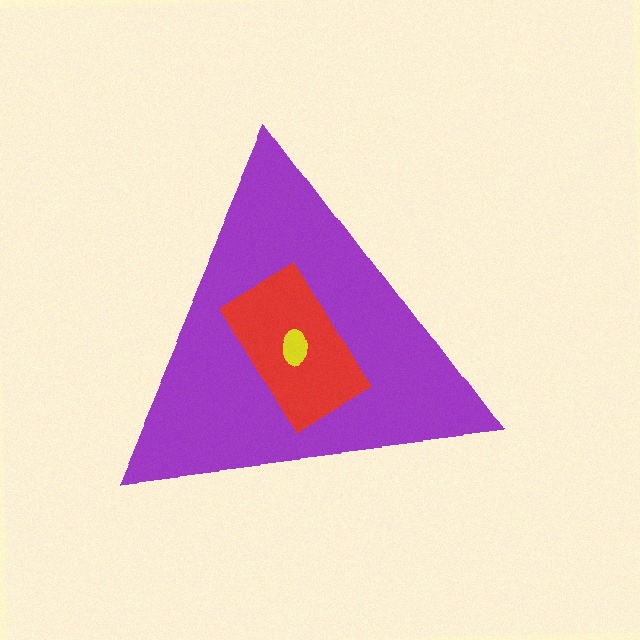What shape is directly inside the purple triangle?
The red rectangle.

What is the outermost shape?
The purple triangle.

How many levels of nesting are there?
3.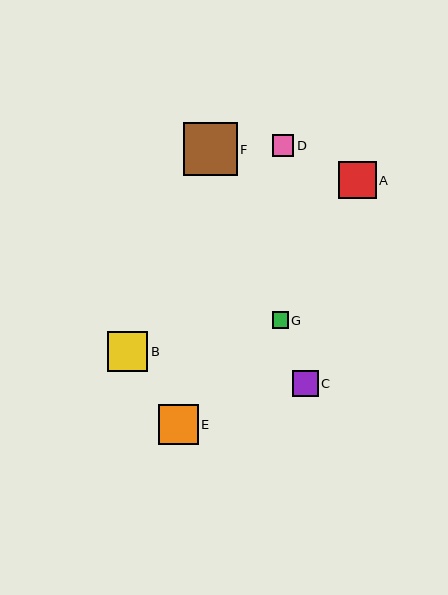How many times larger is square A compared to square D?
Square A is approximately 1.7 times the size of square D.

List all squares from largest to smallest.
From largest to smallest: F, B, E, A, C, D, G.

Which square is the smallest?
Square G is the smallest with a size of approximately 16 pixels.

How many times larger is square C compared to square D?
Square C is approximately 1.2 times the size of square D.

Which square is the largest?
Square F is the largest with a size of approximately 54 pixels.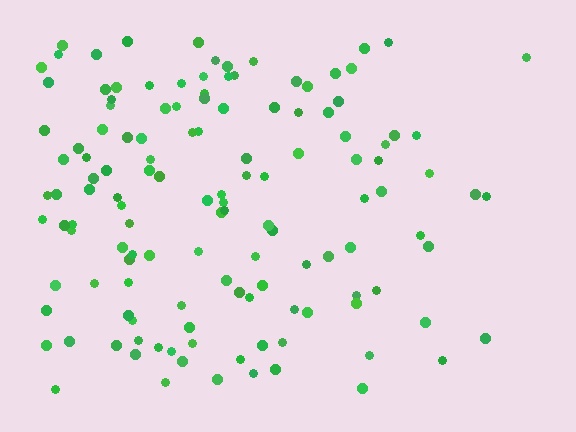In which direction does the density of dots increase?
From right to left, with the left side densest.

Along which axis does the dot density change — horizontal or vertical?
Horizontal.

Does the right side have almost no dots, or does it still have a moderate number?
Still a moderate number, just noticeably fewer than the left.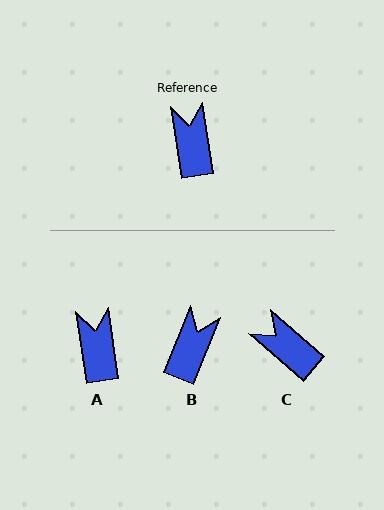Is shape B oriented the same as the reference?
No, it is off by about 30 degrees.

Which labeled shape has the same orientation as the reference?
A.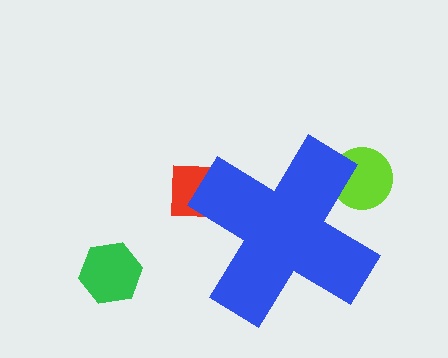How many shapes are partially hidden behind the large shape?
2 shapes are partially hidden.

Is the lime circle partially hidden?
Yes, the lime circle is partially hidden behind the blue cross.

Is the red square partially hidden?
Yes, the red square is partially hidden behind the blue cross.